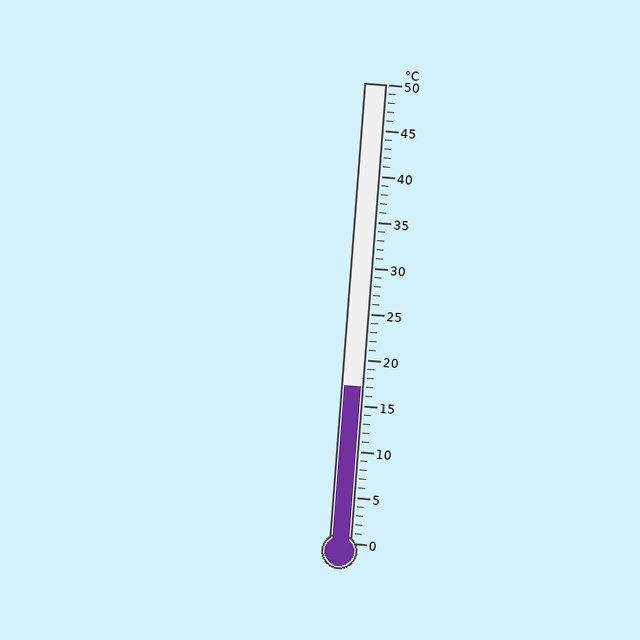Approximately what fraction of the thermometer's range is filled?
The thermometer is filled to approximately 35% of its range.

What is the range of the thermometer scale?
The thermometer scale ranges from 0°C to 50°C.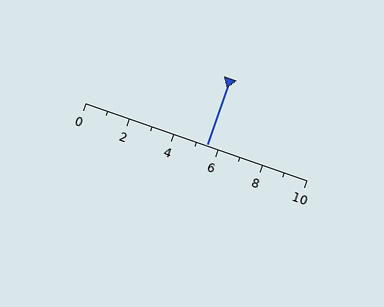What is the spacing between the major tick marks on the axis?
The major ticks are spaced 2 apart.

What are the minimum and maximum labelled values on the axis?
The axis runs from 0 to 10.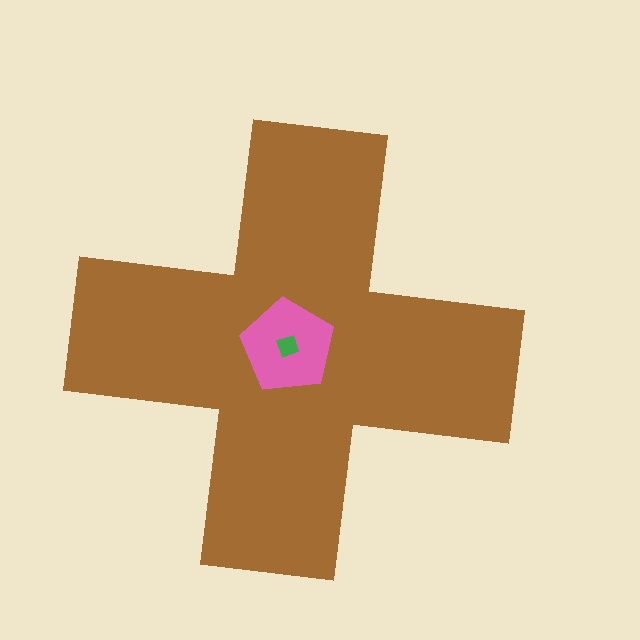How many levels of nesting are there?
3.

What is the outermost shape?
The brown cross.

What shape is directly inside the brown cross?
The pink pentagon.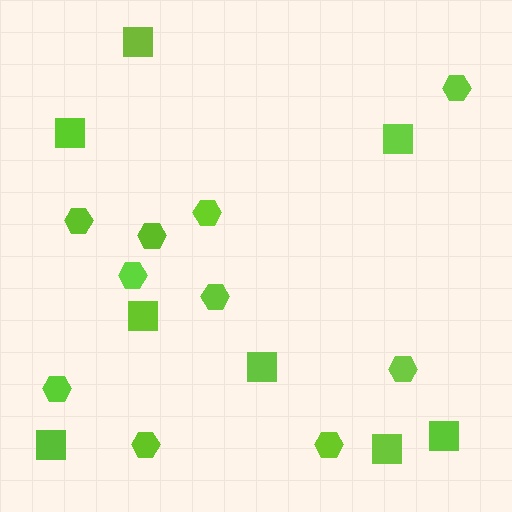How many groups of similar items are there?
There are 2 groups: one group of hexagons (10) and one group of squares (8).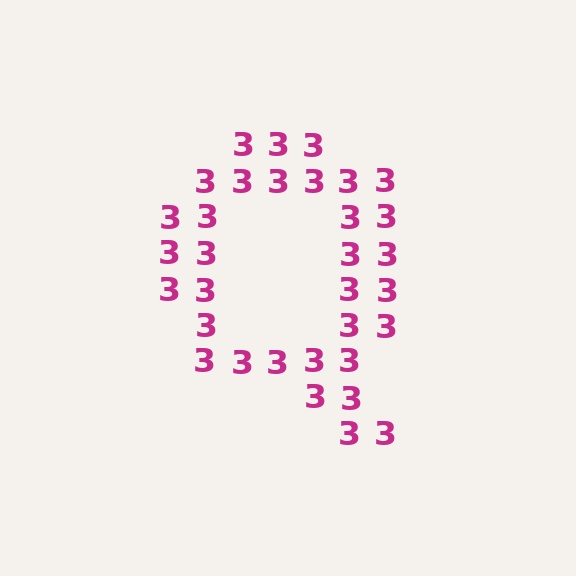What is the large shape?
The large shape is the letter Q.